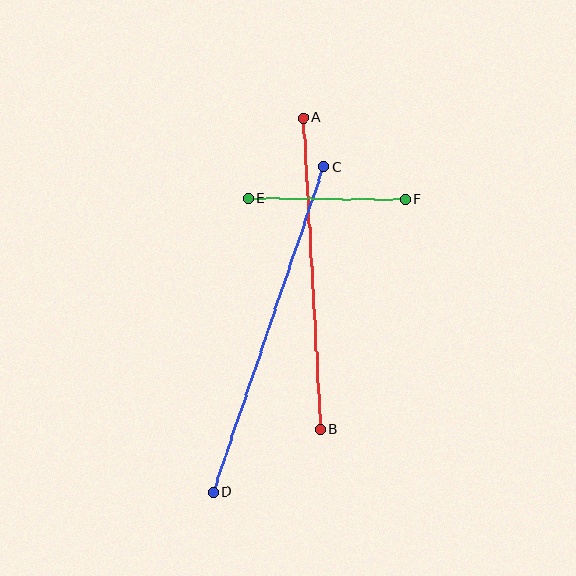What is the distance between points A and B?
The distance is approximately 312 pixels.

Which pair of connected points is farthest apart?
Points C and D are farthest apart.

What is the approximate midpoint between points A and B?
The midpoint is at approximately (312, 274) pixels.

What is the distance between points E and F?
The distance is approximately 157 pixels.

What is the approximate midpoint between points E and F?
The midpoint is at approximately (327, 199) pixels.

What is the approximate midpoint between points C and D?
The midpoint is at approximately (269, 330) pixels.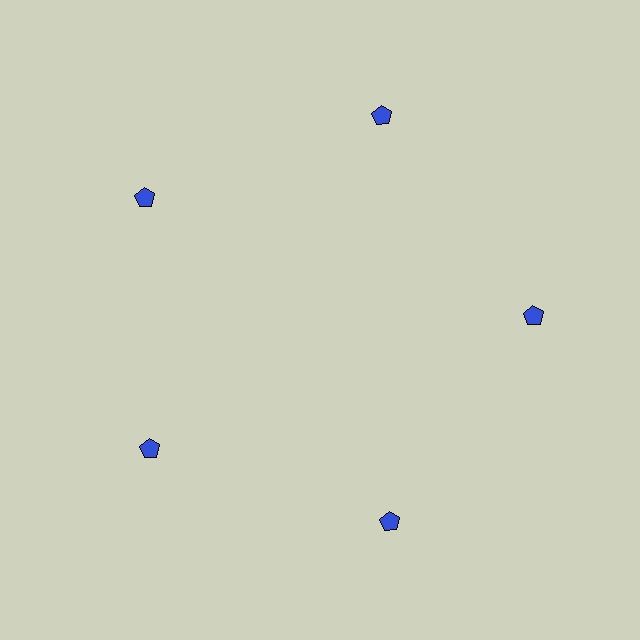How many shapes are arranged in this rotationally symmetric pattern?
There are 5 shapes, arranged in 5 groups of 1.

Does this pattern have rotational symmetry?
Yes, this pattern has 5-fold rotational symmetry. It looks the same after rotating 72 degrees around the center.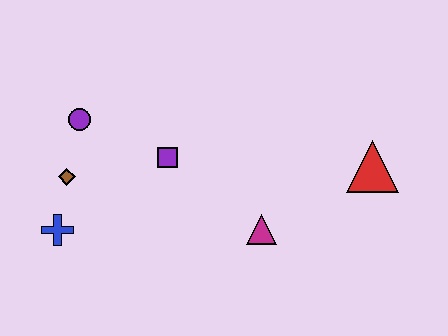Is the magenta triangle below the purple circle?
Yes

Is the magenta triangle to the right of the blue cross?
Yes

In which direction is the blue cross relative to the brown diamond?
The blue cross is below the brown diamond.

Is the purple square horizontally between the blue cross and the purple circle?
No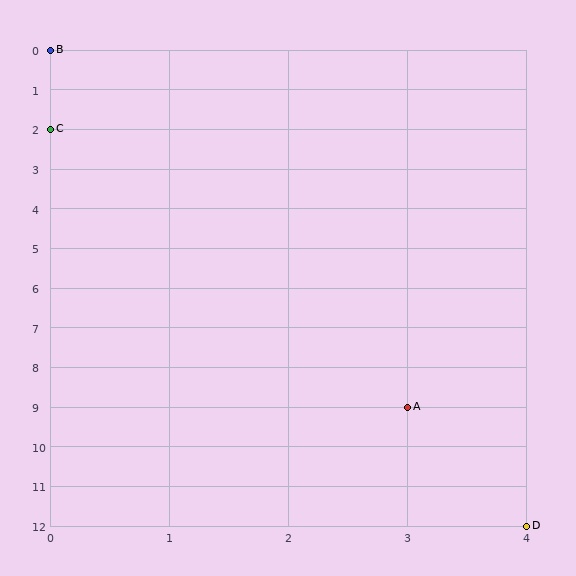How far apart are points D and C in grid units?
Points D and C are 4 columns and 10 rows apart (about 10.8 grid units diagonally).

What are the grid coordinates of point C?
Point C is at grid coordinates (0, 2).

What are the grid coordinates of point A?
Point A is at grid coordinates (3, 9).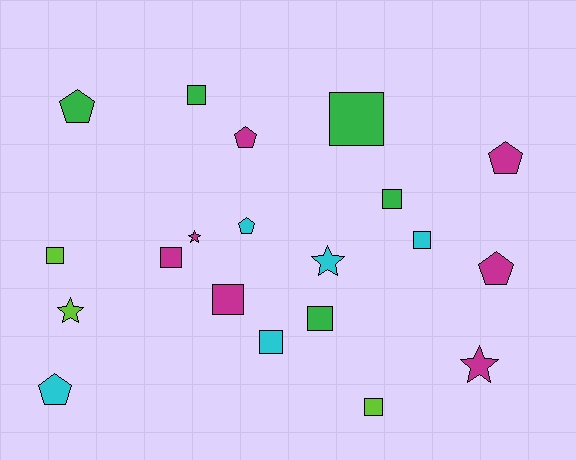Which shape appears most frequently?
Square, with 10 objects.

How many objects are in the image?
There are 20 objects.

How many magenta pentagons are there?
There are 3 magenta pentagons.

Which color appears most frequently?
Magenta, with 7 objects.